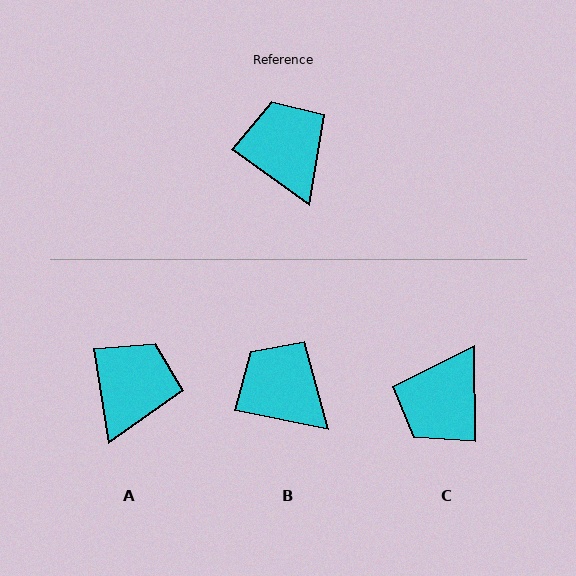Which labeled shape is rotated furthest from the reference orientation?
C, about 126 degrees away.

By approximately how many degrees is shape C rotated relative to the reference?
Approximately 126 degrees counter-clockwise.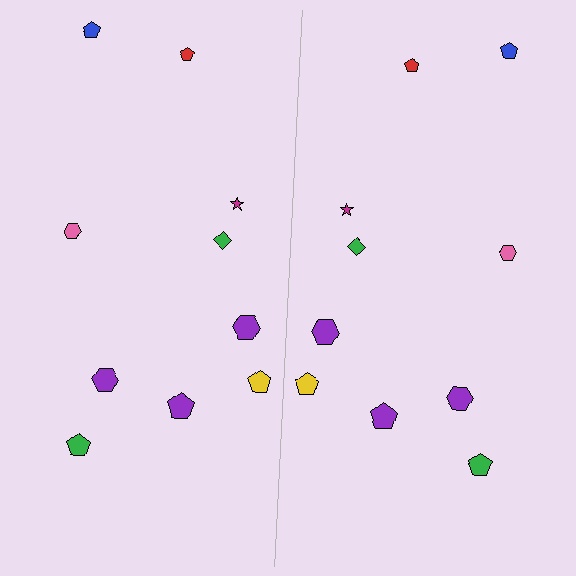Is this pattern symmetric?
Yes, this pattern has bilateral (reflection) symmetry.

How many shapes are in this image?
There are 20 shapes in this image.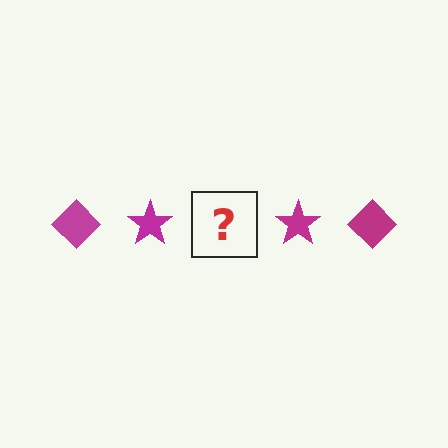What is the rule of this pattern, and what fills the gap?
The rule is that the pattern cycles through diamond, star shapes in magenta. The gap should be filled with a magenta diamond.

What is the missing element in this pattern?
The missing element is a magenta diamond.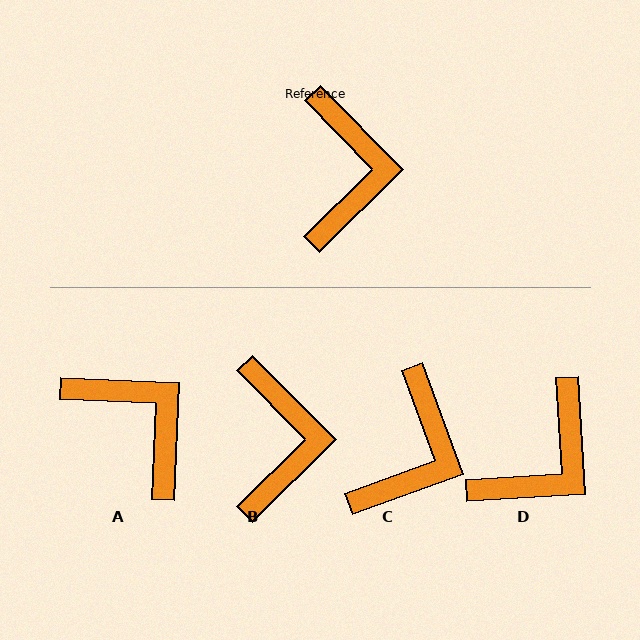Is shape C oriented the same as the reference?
No, it is off by about 25 degrees.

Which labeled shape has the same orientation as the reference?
B.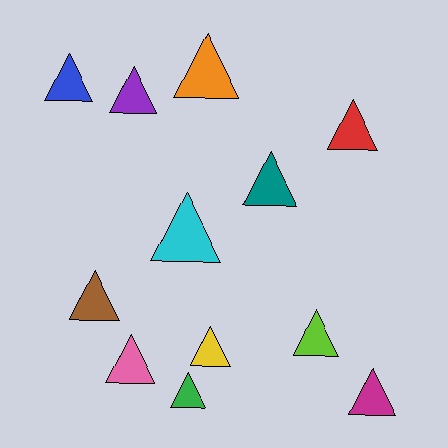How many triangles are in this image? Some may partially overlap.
There are 12 triangles.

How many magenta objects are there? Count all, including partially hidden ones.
There is 1 magenta object.